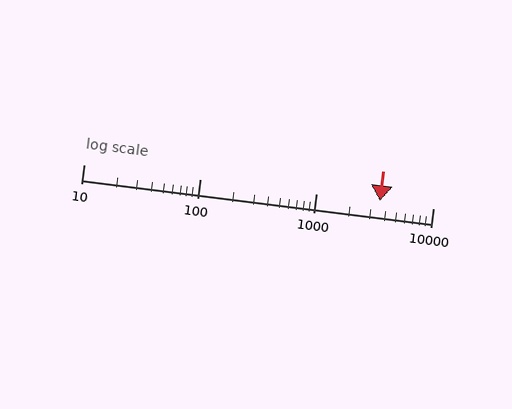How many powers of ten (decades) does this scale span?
The scale spans 3 decades, from 10 to 10000.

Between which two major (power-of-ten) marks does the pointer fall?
The pointer is between 1000 and 10000.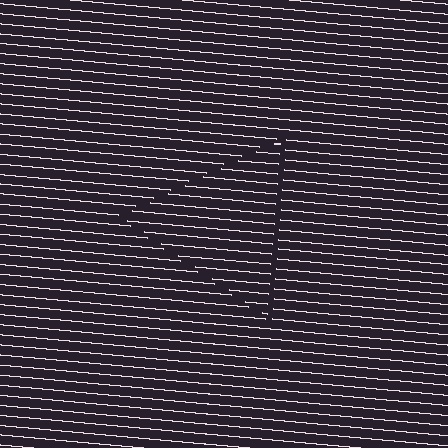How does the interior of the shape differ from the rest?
The interior of the shape contains the same grating, shifted by half a period — the contour is defined by the phase discontinuity where line-ends from the inner and outer gratings abut.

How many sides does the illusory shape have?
3 sides — the line-ends trace a triangle.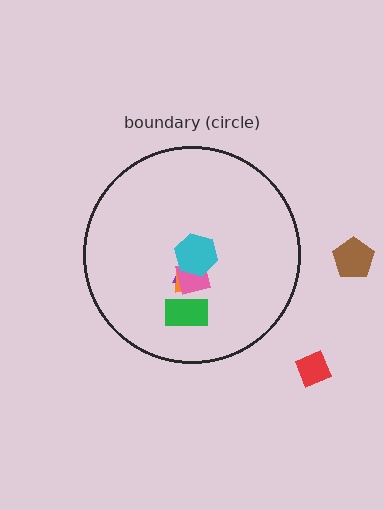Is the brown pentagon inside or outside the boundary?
Outside.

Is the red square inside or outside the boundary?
Outside.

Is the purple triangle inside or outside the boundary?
Inside.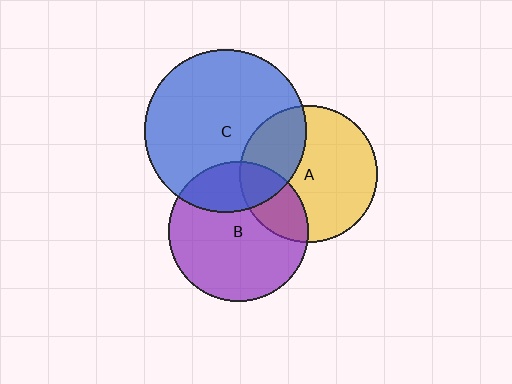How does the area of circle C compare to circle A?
Approximately 1.4 times.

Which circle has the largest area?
Circle C (blue).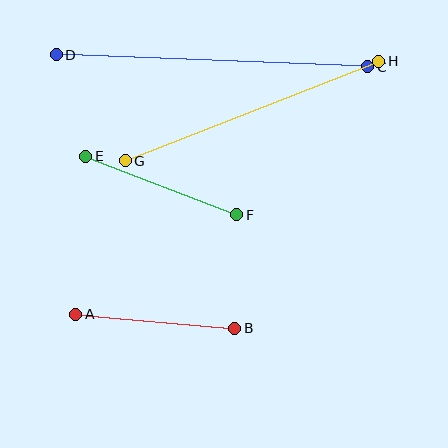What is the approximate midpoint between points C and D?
The midpoint is at approximately (212, 61) pixels.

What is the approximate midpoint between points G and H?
The midpoint is at approximately (252, 111) pixels.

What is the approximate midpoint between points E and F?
The midpoint is at approximately (161, 185) pixels.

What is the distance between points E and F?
The distance is approximately 162 pixels.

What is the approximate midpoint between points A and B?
The midpoint is at approximately (155, 321) pixels.